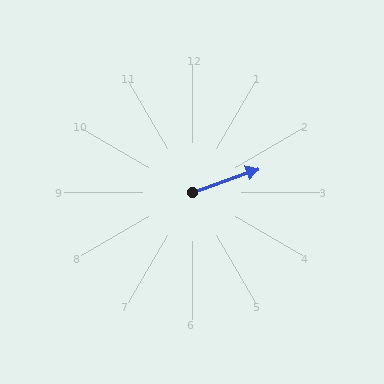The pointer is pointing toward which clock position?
Roughly 2 o'clock.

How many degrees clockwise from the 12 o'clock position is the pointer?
Approximately 70 degrees.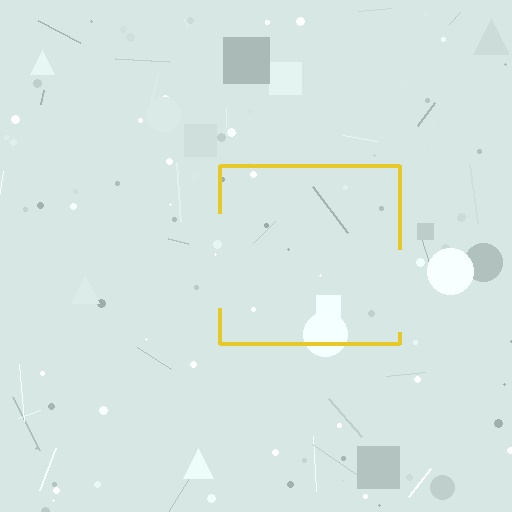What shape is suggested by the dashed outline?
The dashed outline suggests a square.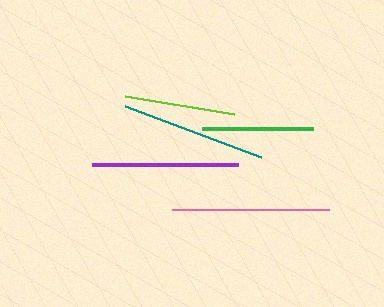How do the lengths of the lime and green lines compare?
The lime and green lines are approximately the same length.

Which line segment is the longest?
The pink line is the longest at approximately 157 pixels.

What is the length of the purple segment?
The purple segment is approximately 146 pixels long.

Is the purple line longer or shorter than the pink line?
The pink line is longer than the purple line.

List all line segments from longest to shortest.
From longest to shortest: pink, purple, teal, lime, green.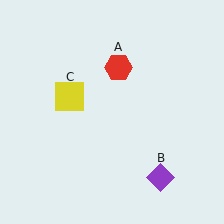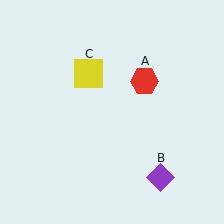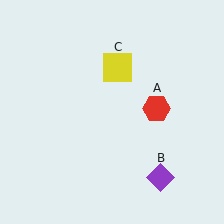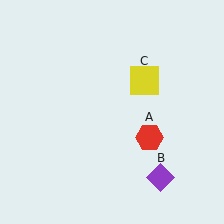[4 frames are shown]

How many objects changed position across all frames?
2 objects changed position: red hexagon (object A), yellow square (object C).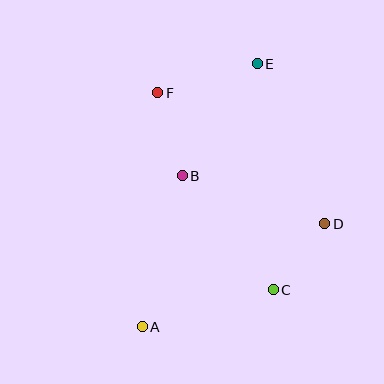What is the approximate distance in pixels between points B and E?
The distance between B and E is approximately 135 pixels.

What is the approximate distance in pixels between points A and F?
The distance between A and F is approximately 234 pixels.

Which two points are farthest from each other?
Points A and E are farthest from each other.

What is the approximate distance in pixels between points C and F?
The distance between C and F is approximately 228 pixels.